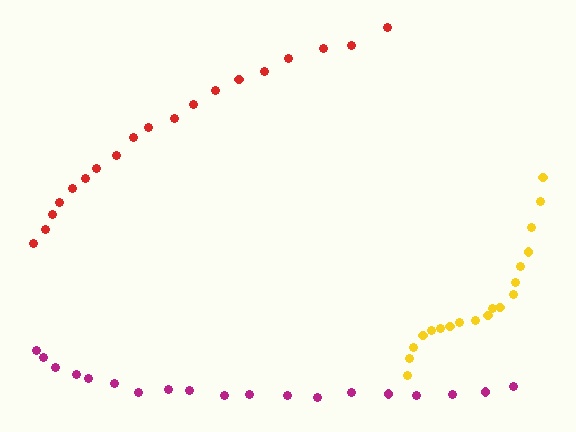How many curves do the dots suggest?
There are 3 distinct paths.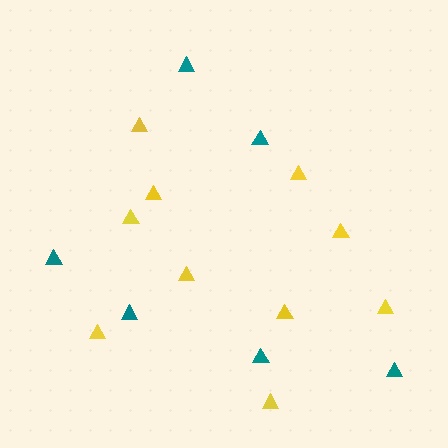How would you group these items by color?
There are 2 groups: one group of yellow triangles (10) and one group of teal triangles (6).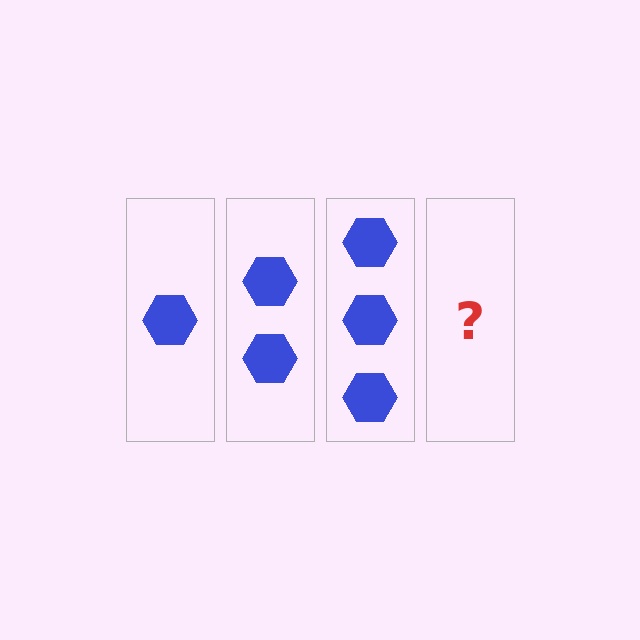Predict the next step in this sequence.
The next step is 4 hexagons.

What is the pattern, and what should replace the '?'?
The pattern is that each step adds one more hexagon. The '?' should be 4 hexagons.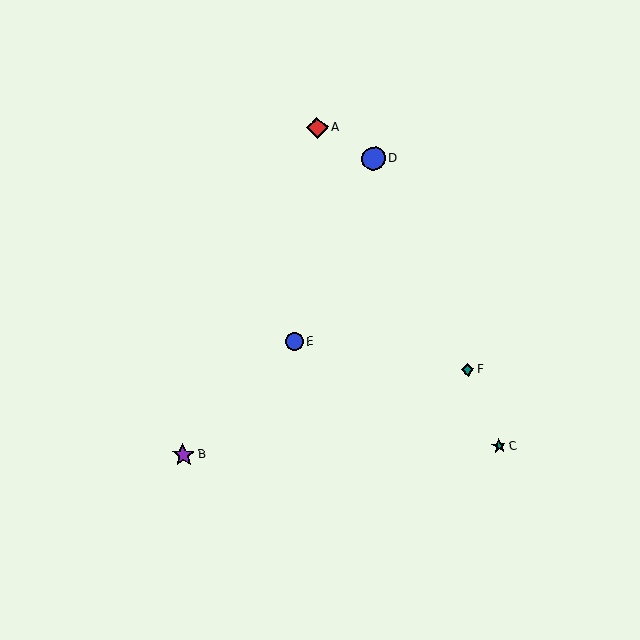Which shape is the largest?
The blue circle (labeled D) is the largest.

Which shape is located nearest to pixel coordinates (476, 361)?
The teal diamond (labeled F) at (468, 370) is nearest to that location.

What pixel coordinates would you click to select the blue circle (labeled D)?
Click at (373, 159) to select the blue circle D.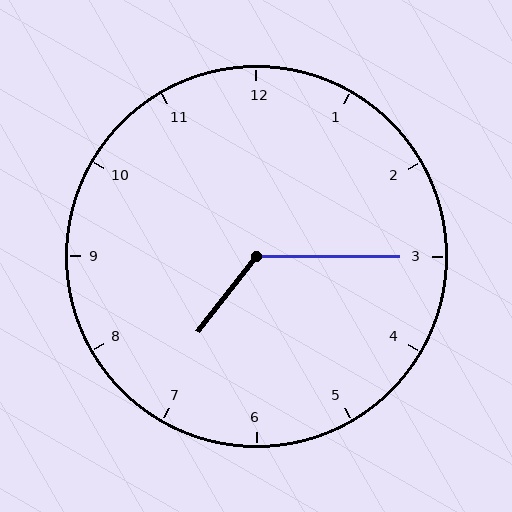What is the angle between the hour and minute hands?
Approximately 128 degrees.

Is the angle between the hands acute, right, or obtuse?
It is obtuse.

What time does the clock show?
7:15.